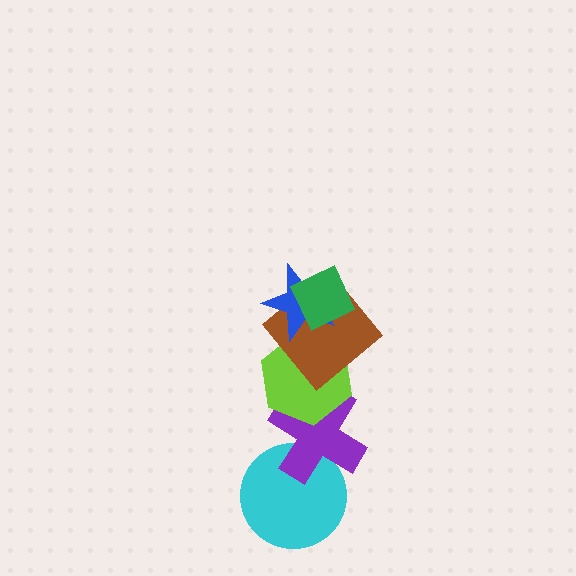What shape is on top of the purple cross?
The lime hexagon is on top of the purple cross.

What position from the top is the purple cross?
The purple cross is 5th from the top.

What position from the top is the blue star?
The blue star is 2nd from the top.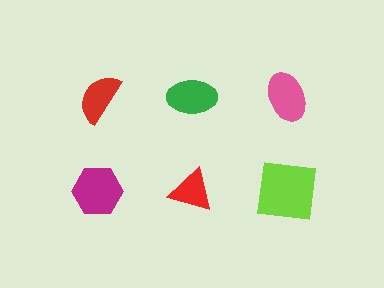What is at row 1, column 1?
A red semicircle.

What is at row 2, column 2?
A red triangle.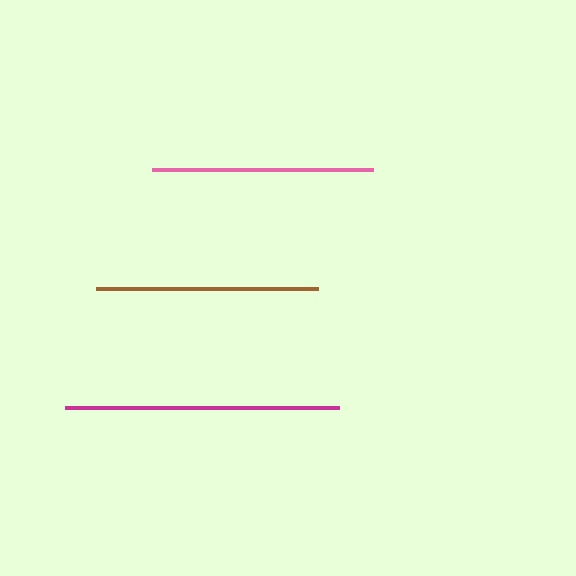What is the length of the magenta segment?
The magenta segment is approximately 275 pixels long.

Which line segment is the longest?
The magenta line is the longest at approximately 275 pixels.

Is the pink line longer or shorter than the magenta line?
The magenta line is longer than the pink line.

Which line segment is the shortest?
The pink line is the shortest at approximately 221 pixels.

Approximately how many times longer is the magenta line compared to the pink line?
The magenta line is approximately 1.2 times the length of the pink line.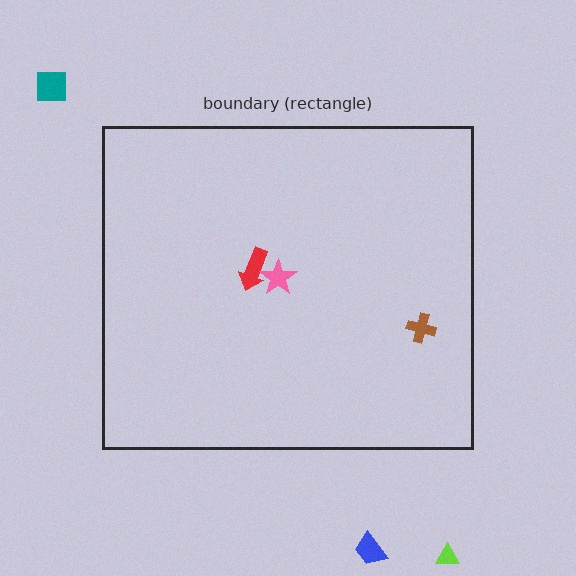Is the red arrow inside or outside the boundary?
Inside.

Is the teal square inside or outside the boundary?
Outside.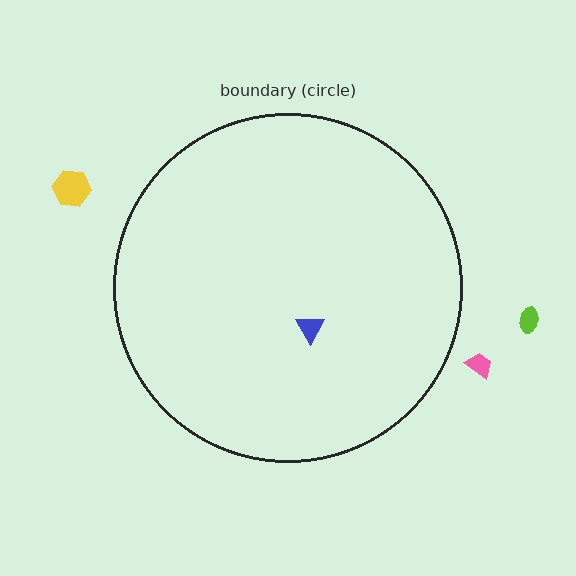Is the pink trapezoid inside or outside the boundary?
Outside.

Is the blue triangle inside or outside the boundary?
Inside.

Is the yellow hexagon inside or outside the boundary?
Outside.